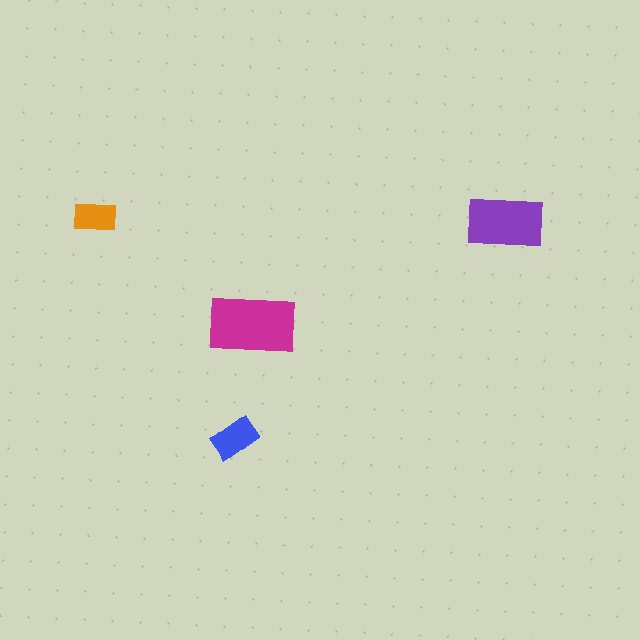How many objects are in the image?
There are 4 objects in the image.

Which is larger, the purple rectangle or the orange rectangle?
The purple one.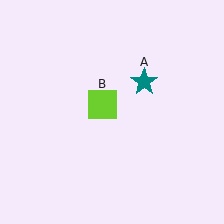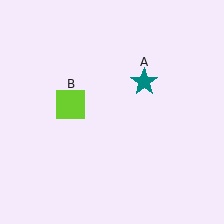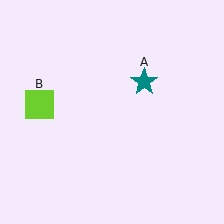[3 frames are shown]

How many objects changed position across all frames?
1 object changed position: lime square (object B).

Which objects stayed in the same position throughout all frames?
Teal star (object A) remained stationary.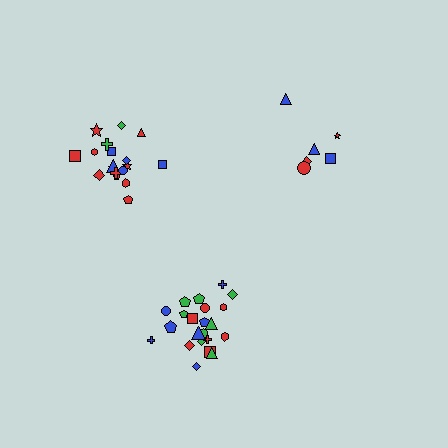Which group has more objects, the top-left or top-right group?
The top-left group.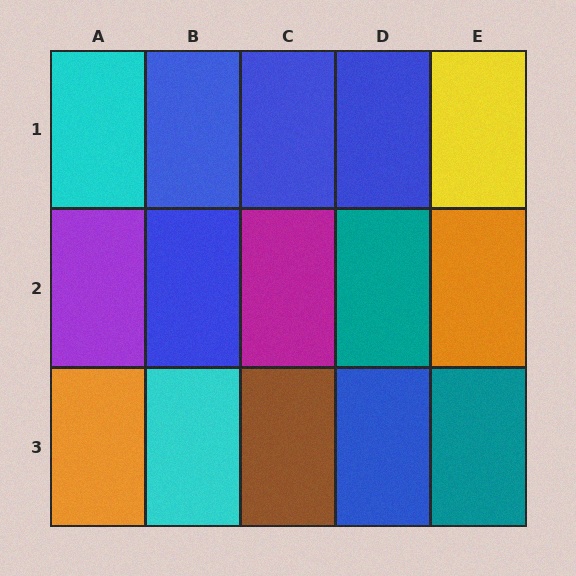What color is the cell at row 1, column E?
Yellow.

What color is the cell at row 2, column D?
Teal.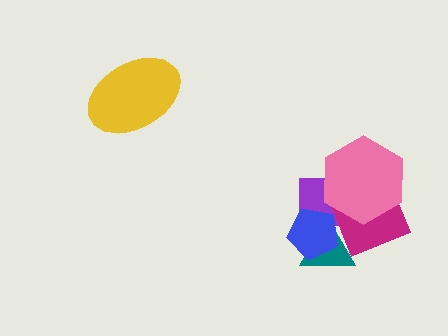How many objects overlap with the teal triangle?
3 objects overlap with the teal triangle.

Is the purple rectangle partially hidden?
Yes, it is partially covered by another shape.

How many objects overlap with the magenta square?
3 objects overlap with the magenta square.